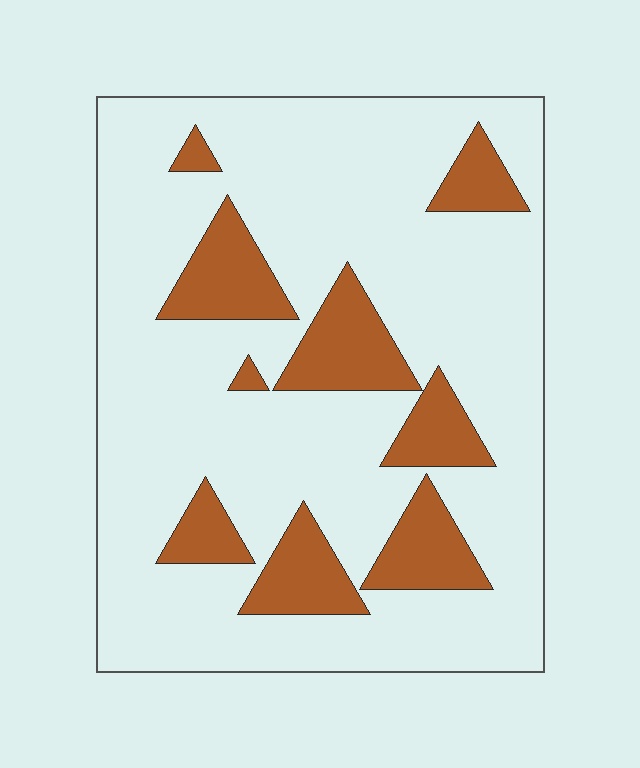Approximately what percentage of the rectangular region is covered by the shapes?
Approximately 20%.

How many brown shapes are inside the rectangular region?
9.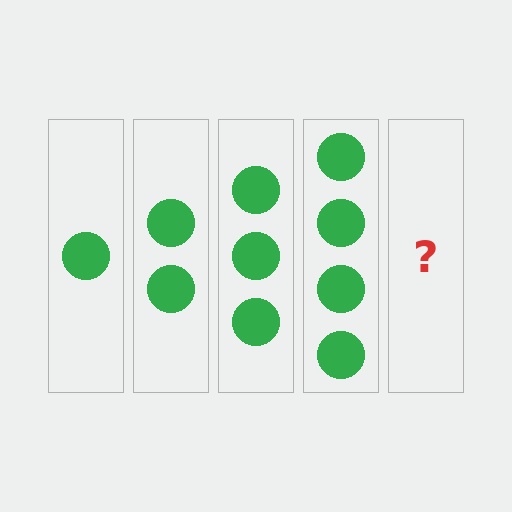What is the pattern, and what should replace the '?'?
The pattern is that each step adds one more circle. The '?' should be 5 circles.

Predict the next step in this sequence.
The next step is 5 circles.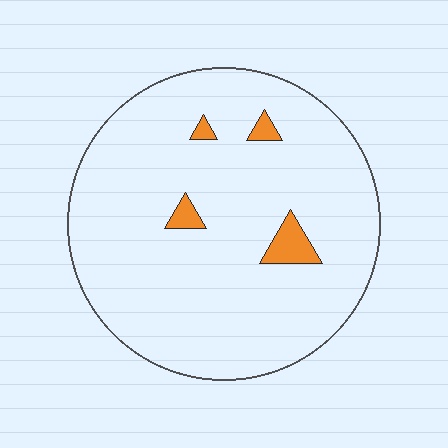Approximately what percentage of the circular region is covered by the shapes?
Approximately 5%.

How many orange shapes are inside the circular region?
4.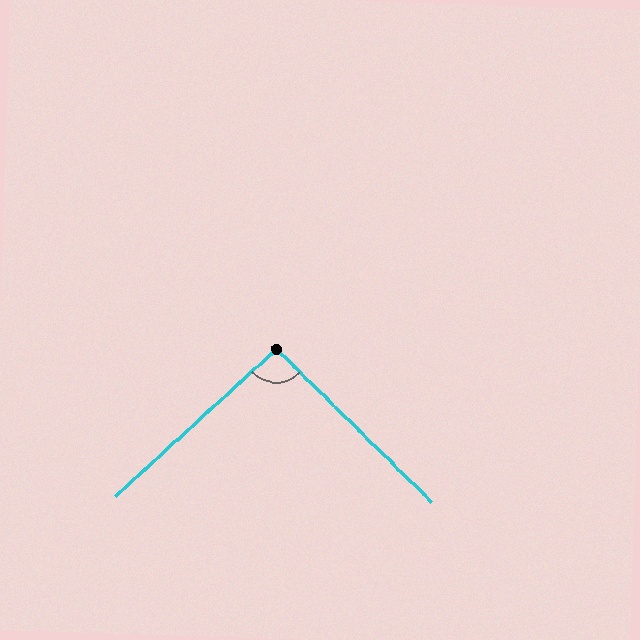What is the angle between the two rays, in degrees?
Approximately 93 degrees.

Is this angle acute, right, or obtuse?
It is approximately a right angle.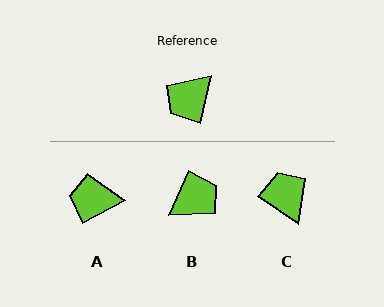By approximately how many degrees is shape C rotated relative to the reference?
Approximately 111 degrees clockwise.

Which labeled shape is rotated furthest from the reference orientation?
B, about 170 degrees away.